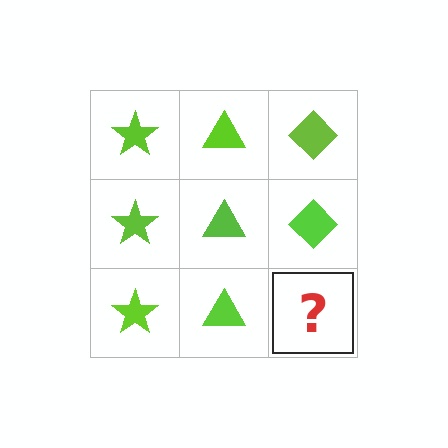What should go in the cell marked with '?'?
The missing cell should contain a lime diamond.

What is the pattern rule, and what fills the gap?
The rule is that each column has a consistent shape. The gap should be filled with a lime diamond.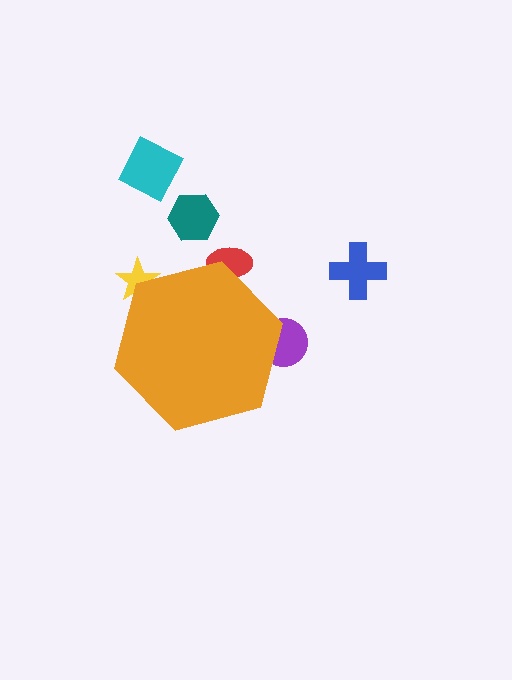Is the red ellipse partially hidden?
Yes, the red ellipse is partially hidden behind the orange hexagon.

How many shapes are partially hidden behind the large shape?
3 shapes are partially hidden.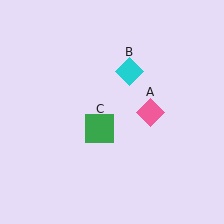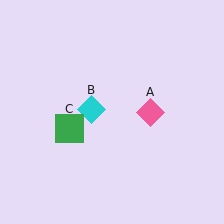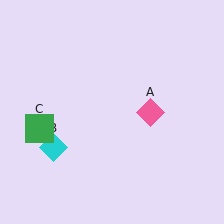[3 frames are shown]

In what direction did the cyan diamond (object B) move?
The cyan diamond (object B) moved down and to the left.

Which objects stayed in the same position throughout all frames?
Pink diamond (object A) remained stationary.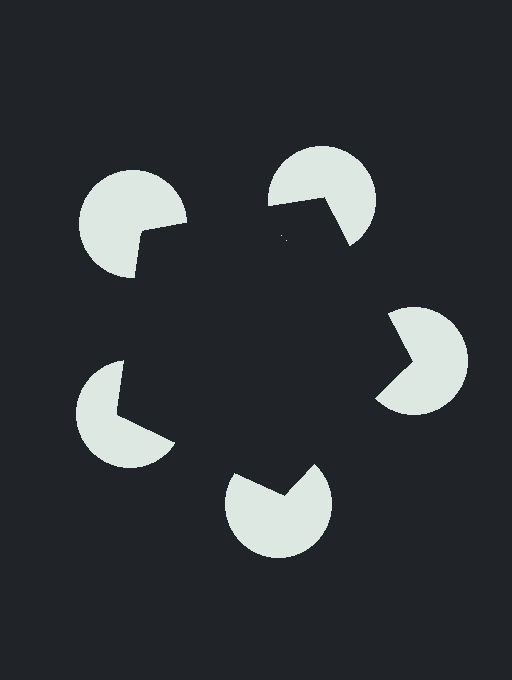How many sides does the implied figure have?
5 sides.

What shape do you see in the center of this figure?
An illusory pentagon — its edges are inferred from the aligned wedge cuts in the pac-man discs, not physically drawn.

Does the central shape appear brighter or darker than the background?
It typically appears slightly darker than the background, even though no actual brightness change is drawn.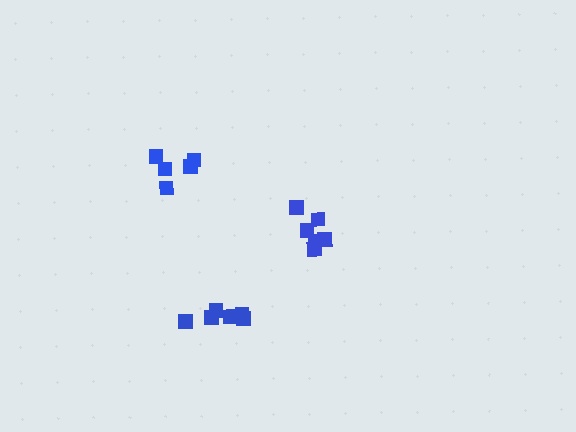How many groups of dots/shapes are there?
There are 3 groups.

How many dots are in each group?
Group 1: 6 dots, Group 2: 7 dots, Group 3: 5 dots (18 total).